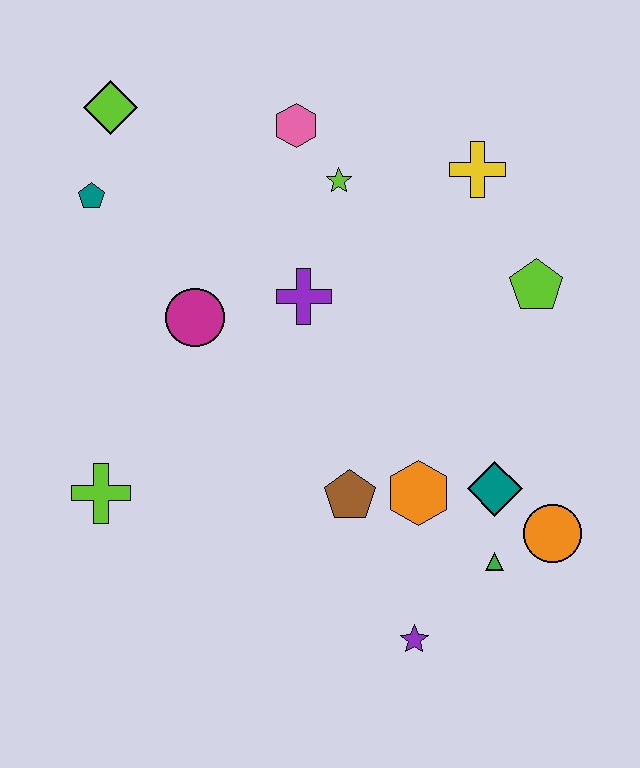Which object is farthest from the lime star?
The purple star is farthest from the lime star.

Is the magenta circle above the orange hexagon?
Yes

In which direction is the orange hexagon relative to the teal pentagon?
The orange hexagon is to the right of the teal pentagon.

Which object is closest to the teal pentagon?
The lime diamond is closest to the teal pentagon.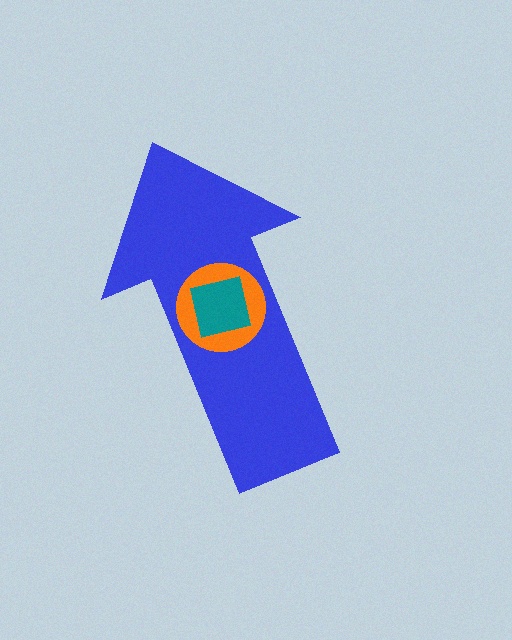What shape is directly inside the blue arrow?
The orange circle.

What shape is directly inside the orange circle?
The teal square.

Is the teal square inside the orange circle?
Yes.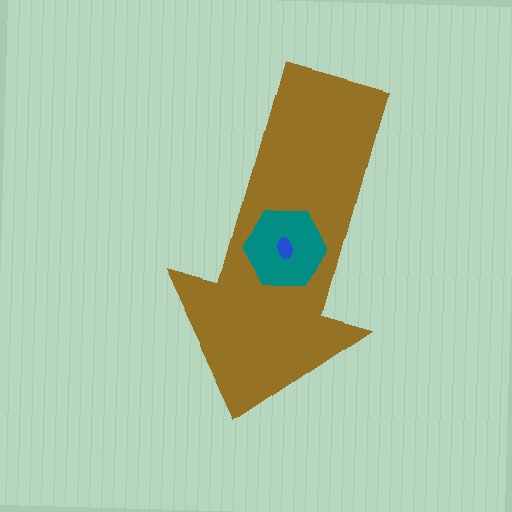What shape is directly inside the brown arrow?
The teal hexagon.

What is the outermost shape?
The brown arrow.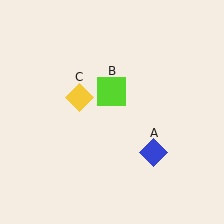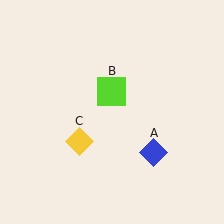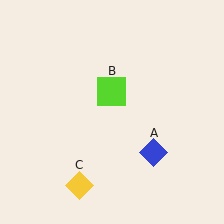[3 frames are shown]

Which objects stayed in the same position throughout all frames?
Blue diamond (object A) and lime square (object B) remained stationary.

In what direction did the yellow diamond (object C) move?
The yellow diamond (object C) moved down.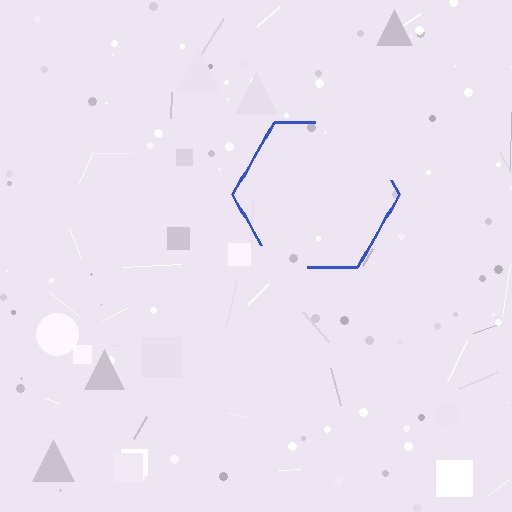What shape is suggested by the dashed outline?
The dashed outline suggests a hexagon.